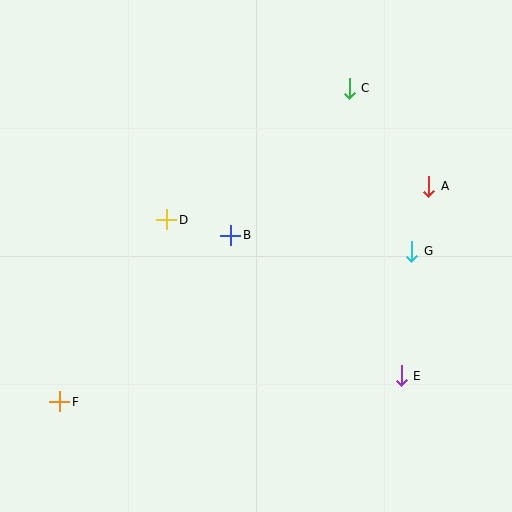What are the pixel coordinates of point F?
Point F is at (60, 402).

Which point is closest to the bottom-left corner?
Point F is closest to the bottom-left corner.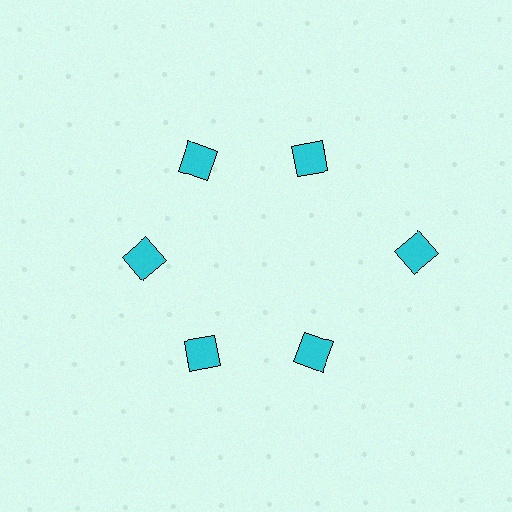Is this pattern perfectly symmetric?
No. The 6 cyan diamonds are arranged in a ring, but one element near the 3 o'clock position is pushed outward from the center, breaking the 6-fold rotational symmetry.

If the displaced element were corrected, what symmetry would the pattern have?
It would have 6-fold rotational symmetry — the pattern would map onto itself every 60 degrees.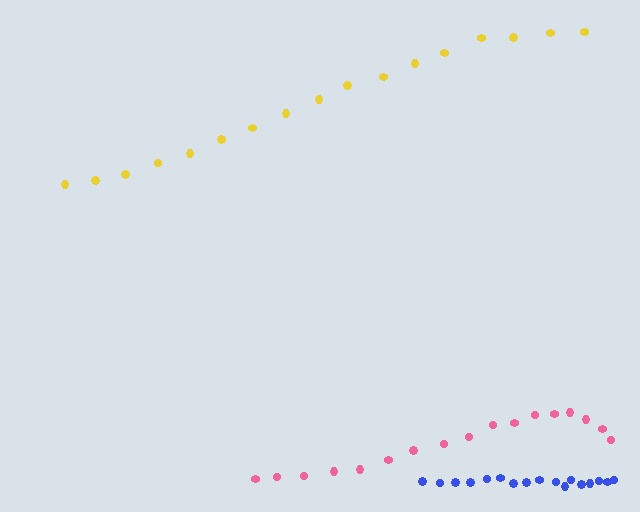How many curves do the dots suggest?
There are 3 distinct paths.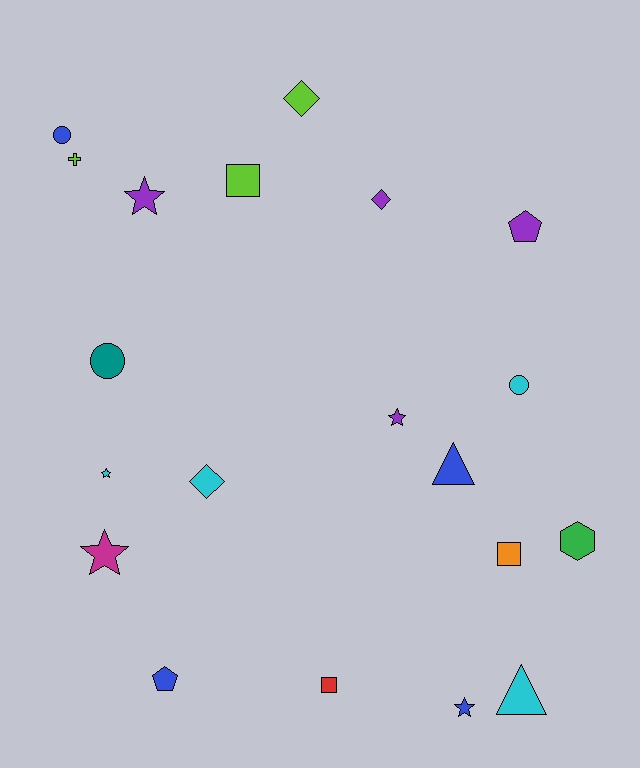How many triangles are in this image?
There are 2 triangles.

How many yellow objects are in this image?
There are no yellow objects.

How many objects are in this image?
There are 20 objects.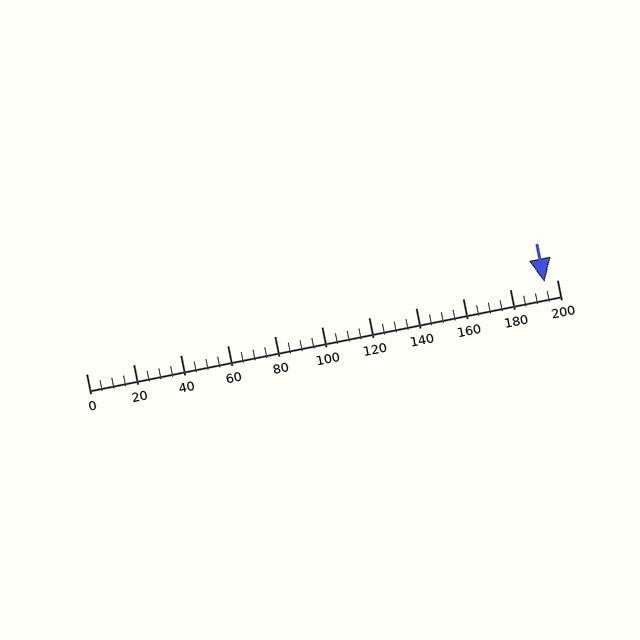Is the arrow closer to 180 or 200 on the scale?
The arrow is closer to 200.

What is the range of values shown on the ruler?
The ruler shows values from 0 to 200.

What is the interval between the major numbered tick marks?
The major tick marks are spaced 20 units apart.